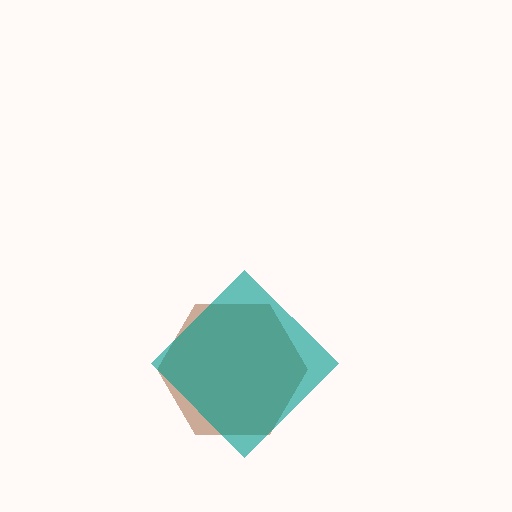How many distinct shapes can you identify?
There are 2 distinct shapes: a brown hexagon, a teal diamond.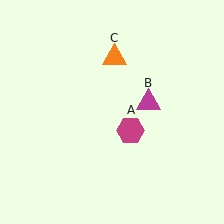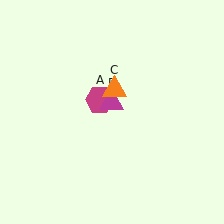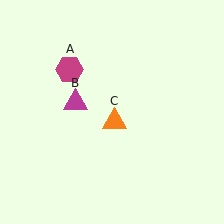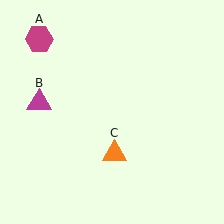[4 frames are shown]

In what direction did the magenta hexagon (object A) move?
The magenta hexagon (object A) moved up and to the left.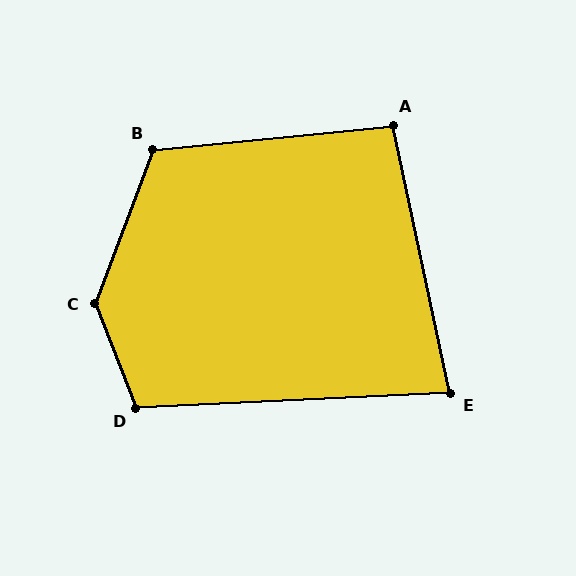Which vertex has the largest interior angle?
C, at approximately 138 degrees.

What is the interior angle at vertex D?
Approximately 109 degrees (obtuse).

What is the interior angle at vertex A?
Approximately 96 degrees (obtuse).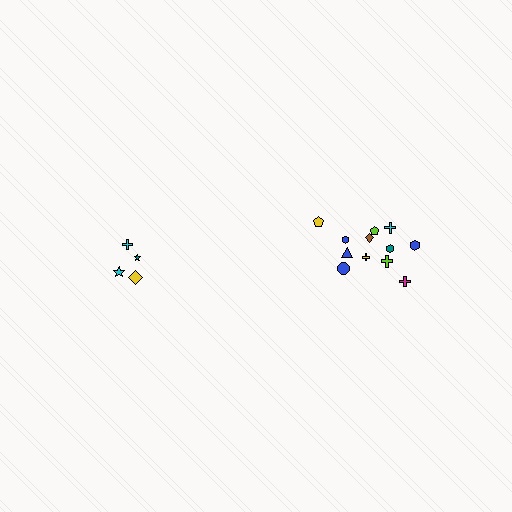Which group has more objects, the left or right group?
The right group.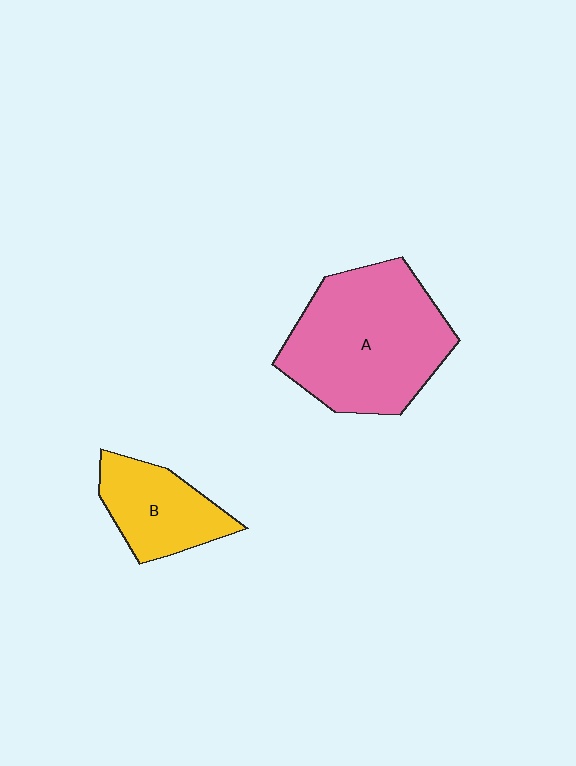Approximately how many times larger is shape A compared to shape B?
Approximately 2.1 times.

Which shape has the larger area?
Shape A (pink).